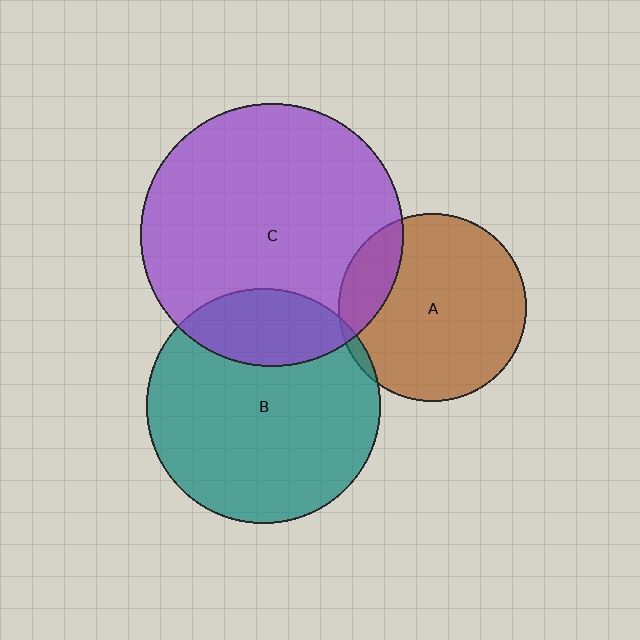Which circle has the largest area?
Circle C (purple).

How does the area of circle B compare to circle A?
Approximately 1.6 times.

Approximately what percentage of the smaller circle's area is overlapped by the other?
Approximately 20%.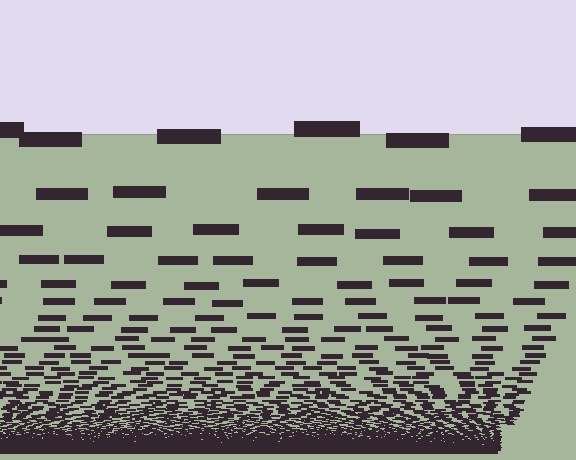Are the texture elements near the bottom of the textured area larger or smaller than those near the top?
Smaller. The gradient is inverted — elements near the bottom are smaller and denser.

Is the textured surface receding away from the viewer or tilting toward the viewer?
The surface appears to tilt toward the viewer. Texture elements get larger and sparser toward the top.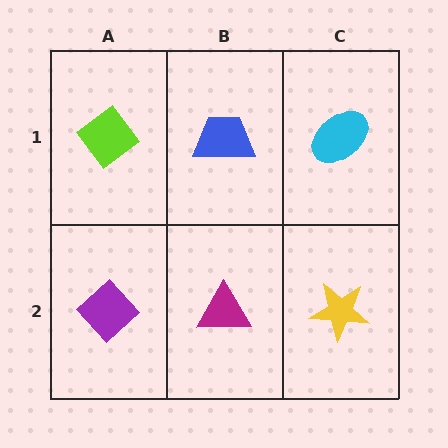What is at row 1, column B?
A blue trapezoid.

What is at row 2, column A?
A purple diamond.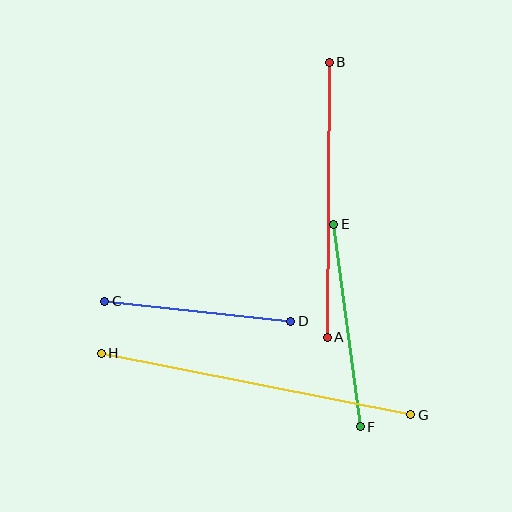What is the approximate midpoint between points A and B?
The midpoint is at approximately (328, 200) pixels.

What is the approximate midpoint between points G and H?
The midpoint is at approximately (256, 384) pixels.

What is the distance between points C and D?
The distance is approximately 187 pixels.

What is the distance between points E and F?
The distance is approximately 204 pixels.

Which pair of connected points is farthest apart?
Points G and H are farthest apart.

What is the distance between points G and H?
The distance is approximately 316 pixels.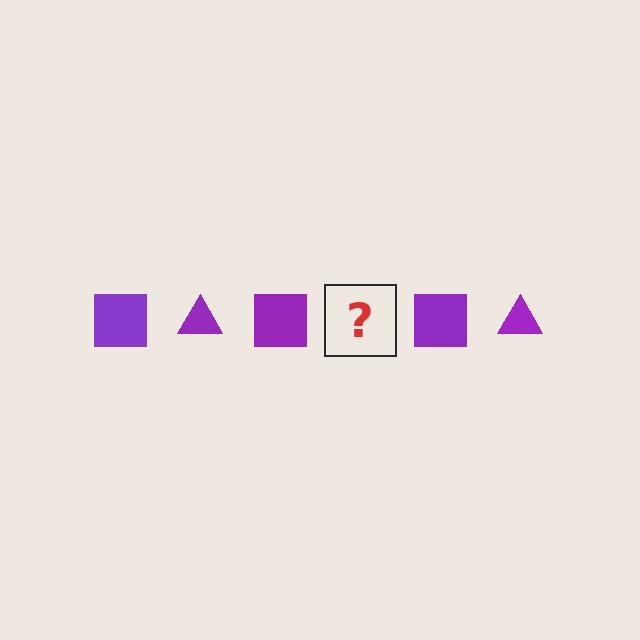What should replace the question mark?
The question mark should be replaced with a purple triangle.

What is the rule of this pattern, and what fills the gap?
The rule is that the pattern cycles through square, triangle shapes in purple. The gap should be filled with a purple triangle.